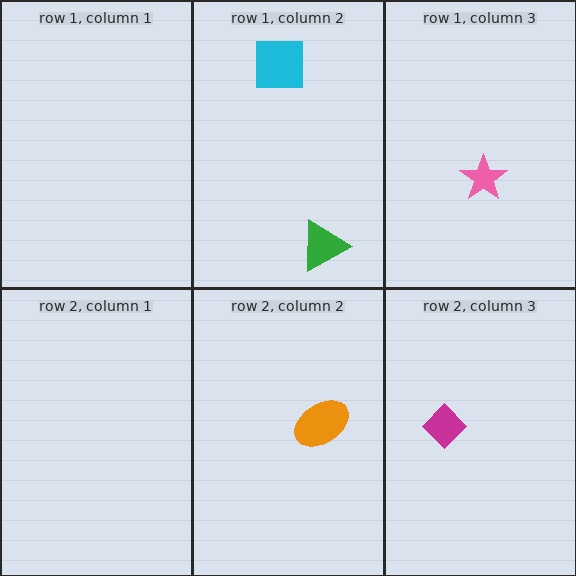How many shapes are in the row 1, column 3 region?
1.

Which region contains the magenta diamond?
The row 2, column 3 region.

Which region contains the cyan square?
The row 1, column 2 region.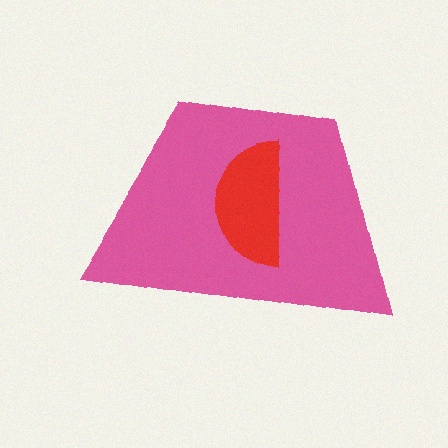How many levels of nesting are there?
2.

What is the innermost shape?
The red semicircle.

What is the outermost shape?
The pink trapezoid.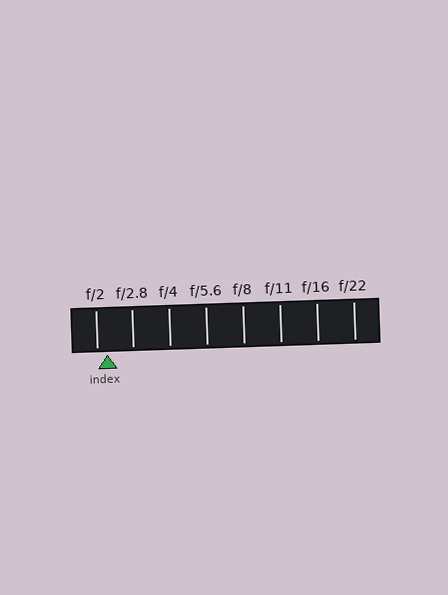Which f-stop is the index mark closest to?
The index mark is closest to f/2.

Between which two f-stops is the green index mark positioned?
The index mark is between f/2 and f/2.8.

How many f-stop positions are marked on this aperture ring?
There are 8 f-stop positions marked.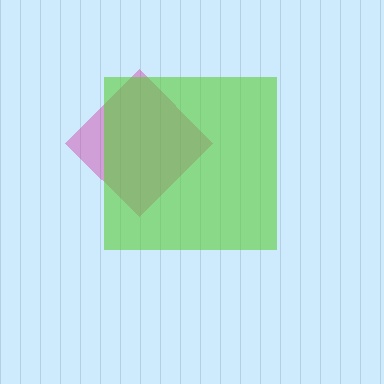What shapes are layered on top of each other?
The layered shapes are: a magenta diamond, a lime square.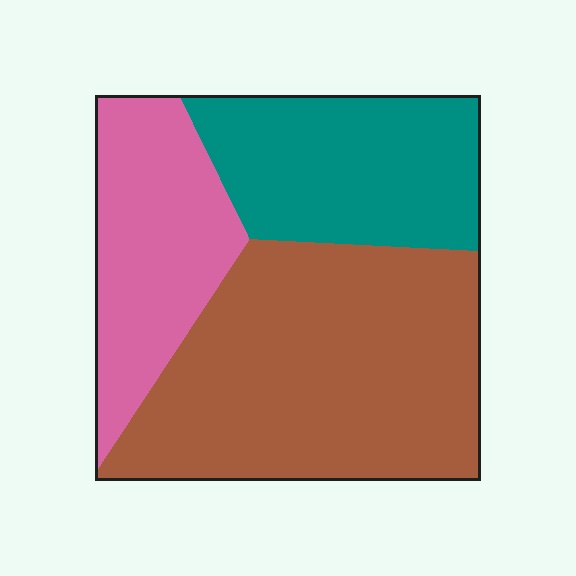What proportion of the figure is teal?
Teal covers about 25% of the figure.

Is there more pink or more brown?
Brown.